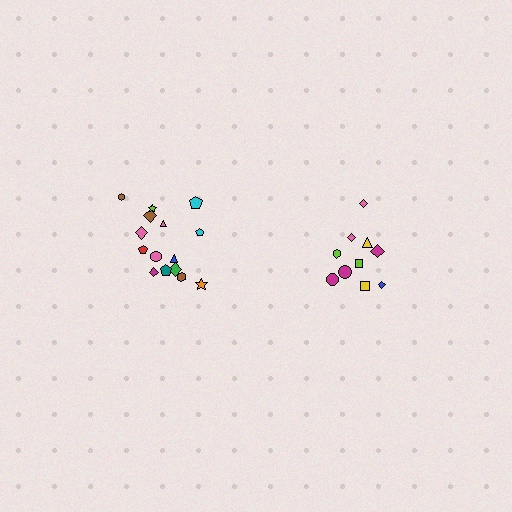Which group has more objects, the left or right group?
The left group.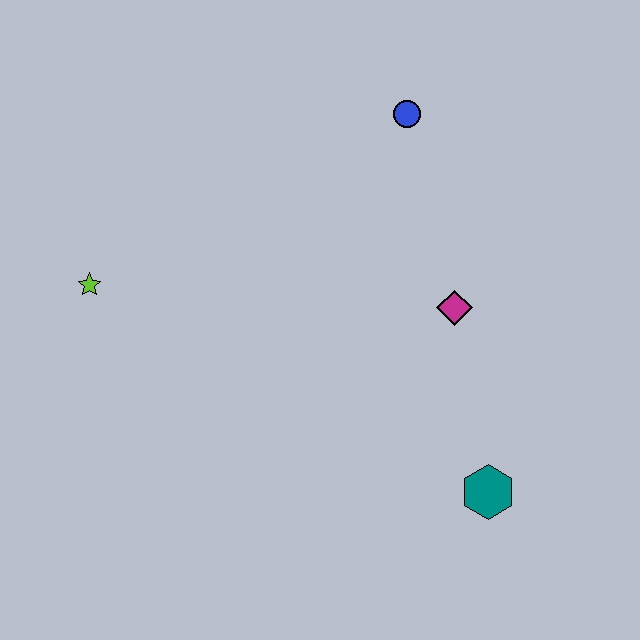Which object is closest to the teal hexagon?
The magenta diamond is closest to the teal hexagon.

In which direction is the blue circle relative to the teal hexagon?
The blue circle is above the teal hexagon.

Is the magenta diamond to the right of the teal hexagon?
No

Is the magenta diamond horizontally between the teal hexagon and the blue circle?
Yes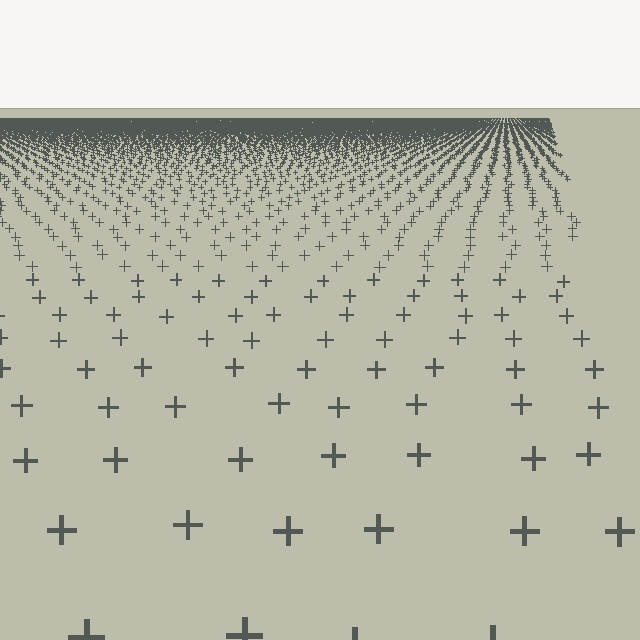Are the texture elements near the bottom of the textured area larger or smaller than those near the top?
Larger. Near the bottom, elements are closer to the viewer and appear at a bigger on-screen size.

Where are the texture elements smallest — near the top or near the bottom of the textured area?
Near the top.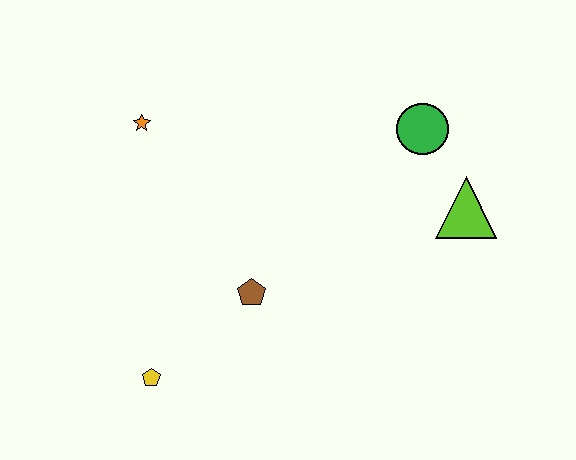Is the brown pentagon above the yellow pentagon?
Yes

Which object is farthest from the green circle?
The yellow pentagon is farthest from the green circle.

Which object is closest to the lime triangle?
The green circle is closest to the lime triangle.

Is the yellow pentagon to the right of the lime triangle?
No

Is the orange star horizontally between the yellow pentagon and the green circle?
No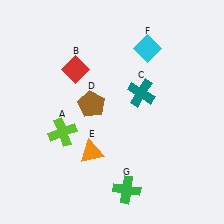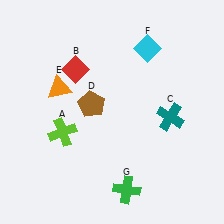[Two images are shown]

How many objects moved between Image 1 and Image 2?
2 objects moved between the two images.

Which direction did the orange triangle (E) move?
The orange triangle (E) moved up.